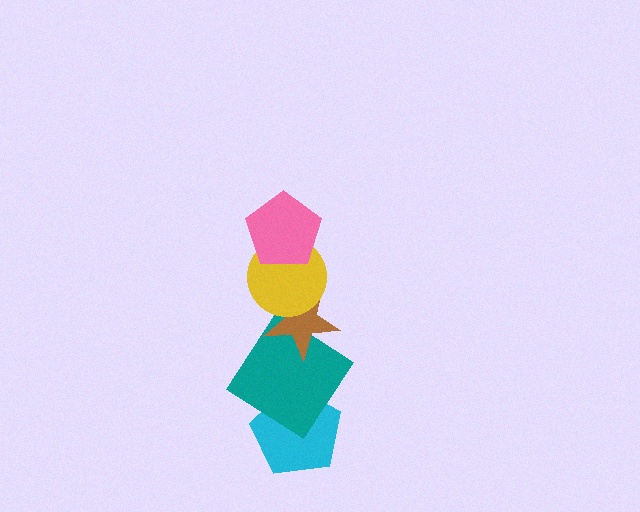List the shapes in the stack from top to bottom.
From top to bottom: the pink pentagon, the yellow circle, the brown star, the teal diamond, the cyan pentagon.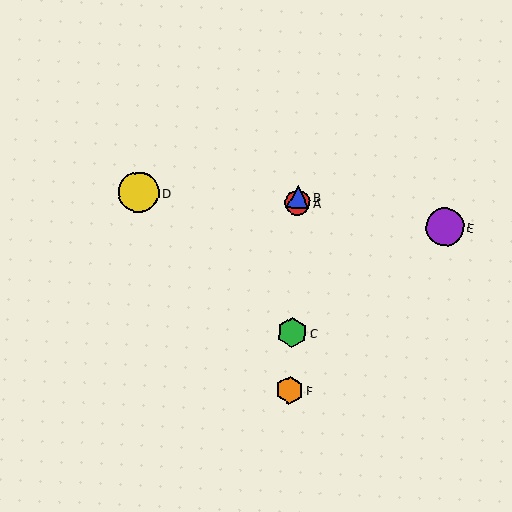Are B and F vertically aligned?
Yes, both are at x≈298.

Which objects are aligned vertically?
Objects A, B, C, F are aligned vertically.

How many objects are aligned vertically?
4 objects (A, B, C, F) are aligned vertically.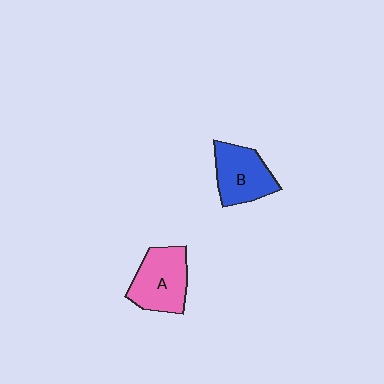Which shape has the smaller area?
Shape B (blue).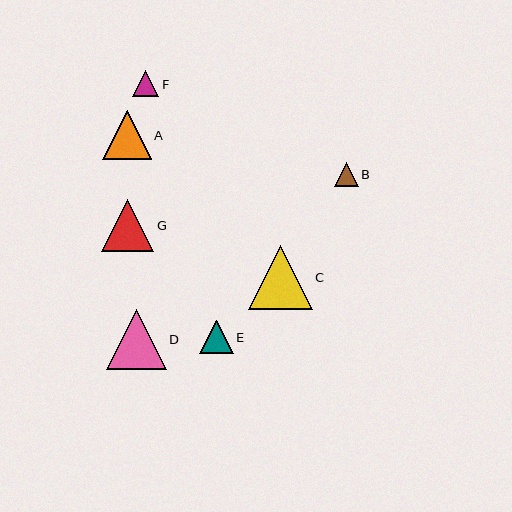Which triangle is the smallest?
Triangle B is the smallest with a size of approximately 23 pixels.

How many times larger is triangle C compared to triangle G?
Triangle C is approximately 1.2 times the size of triangle G.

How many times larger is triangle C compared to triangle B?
Triangle C is approximately 2.7 times the size of triangle B.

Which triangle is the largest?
Triangle C is the largest with a size of approximately 64 pixels.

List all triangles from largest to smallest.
From largest to smallest: C, D, G, A, E, F, B.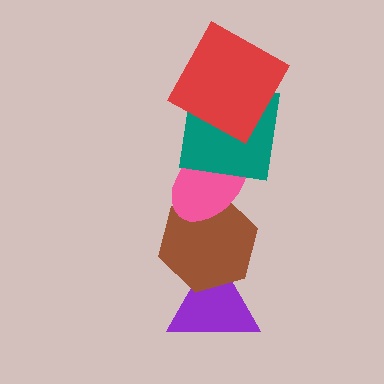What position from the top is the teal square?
The teal square is 2nd from the top.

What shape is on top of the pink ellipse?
The teal square is on top of the pink ellipse.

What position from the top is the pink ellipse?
The pink ellipse is 3rd from the top.